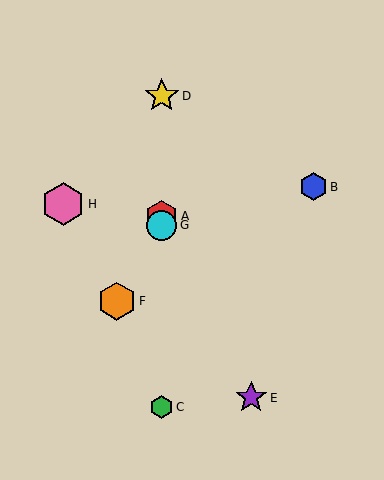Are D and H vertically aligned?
No, D is at x≈162 and H is at x≈63.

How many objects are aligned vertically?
4 objects (A, C, D, G) are aligned vertically.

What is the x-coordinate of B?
Object B is at x≈313.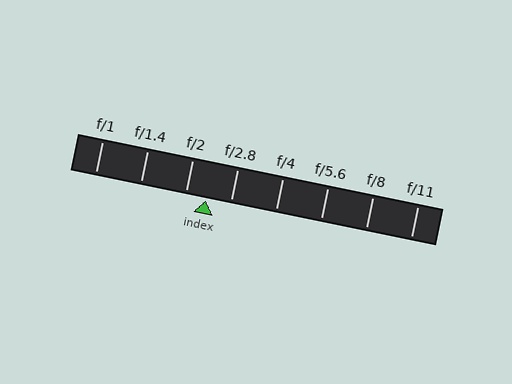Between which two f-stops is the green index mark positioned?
The index mark is between f/2 and f/2.8.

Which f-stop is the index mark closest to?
The index mark is closest to f/2.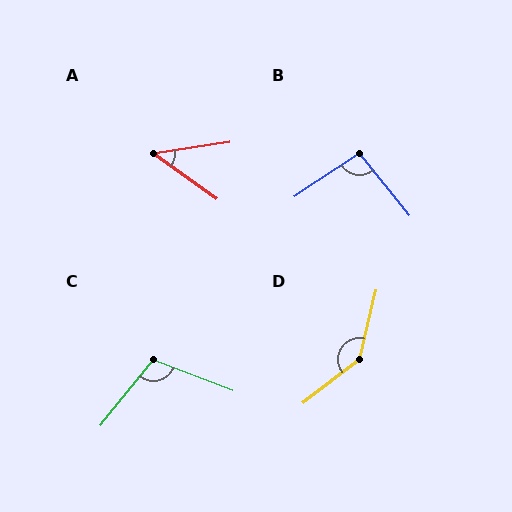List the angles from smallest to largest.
A (44°), B (95°), C (108°), D (141°).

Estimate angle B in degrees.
Approximately 95 degrees.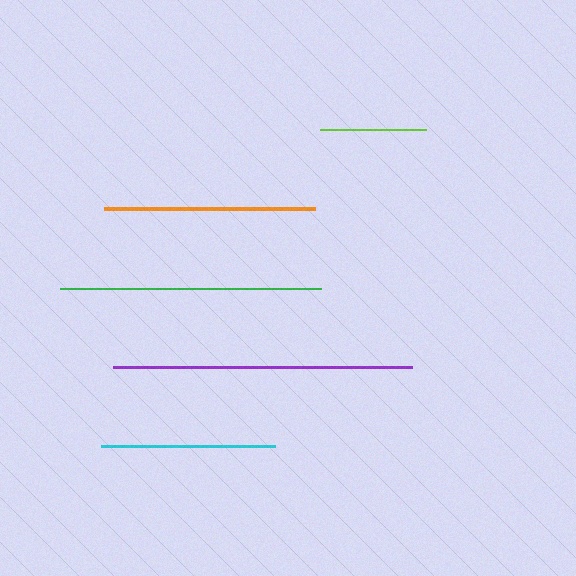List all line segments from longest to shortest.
From longest to shortest: purple, green, orange, cyan, lime.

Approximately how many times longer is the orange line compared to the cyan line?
The orange line is approximately 1.2 times the length of the cyan line.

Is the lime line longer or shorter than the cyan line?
The cyan line is longer than the lime line.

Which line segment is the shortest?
The lime line is the shortest at approximately 106 pixels.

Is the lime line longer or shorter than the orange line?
The orange line is longer than the lime line.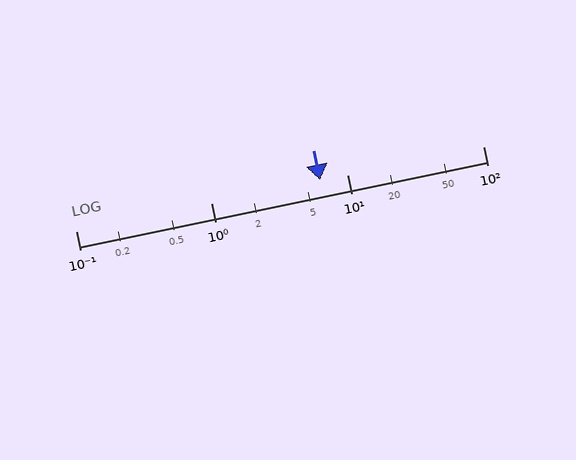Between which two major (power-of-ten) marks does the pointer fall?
The pointer is between 1 and 10.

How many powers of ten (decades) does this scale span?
The scale spans 3 decades, from 0.1 to 100.